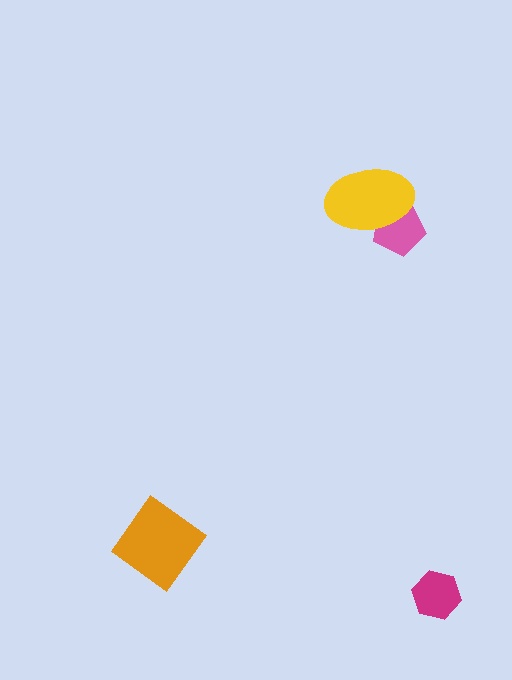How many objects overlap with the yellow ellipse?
1 object overlaps with the yellow ellipse.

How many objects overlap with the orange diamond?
0 objects overlap with the orange diamond.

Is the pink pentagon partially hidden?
Yes, it is partially covered by another shape.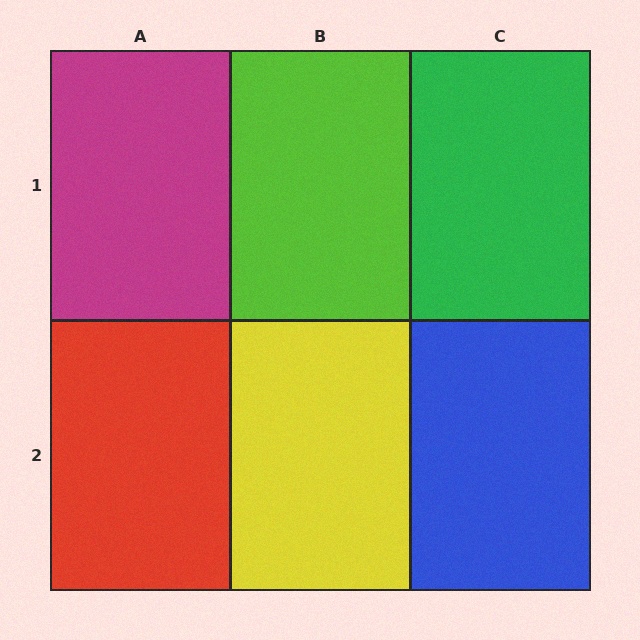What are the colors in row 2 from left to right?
Red, yellow, blue.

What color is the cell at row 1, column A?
Magenta.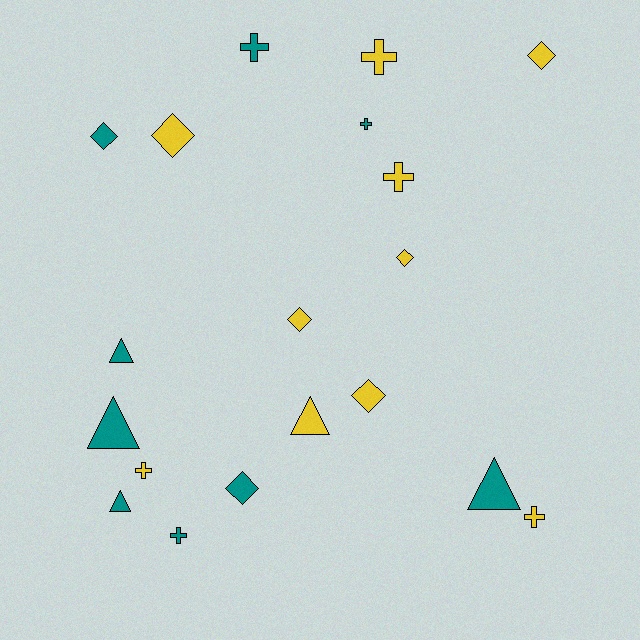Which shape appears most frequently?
Diamond, with 7 objects.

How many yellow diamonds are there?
There are 5 yellow diamonds.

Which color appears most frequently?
Yellow, with 10 objects.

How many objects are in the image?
There are 19 objects.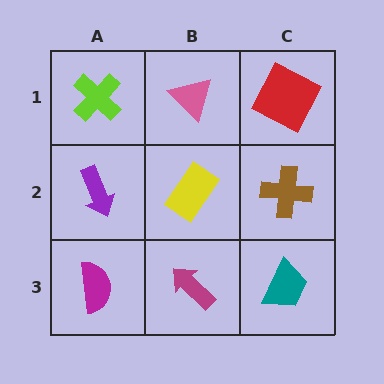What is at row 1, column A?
A lime cross.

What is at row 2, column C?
A brown cross.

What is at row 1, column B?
A pink triangle.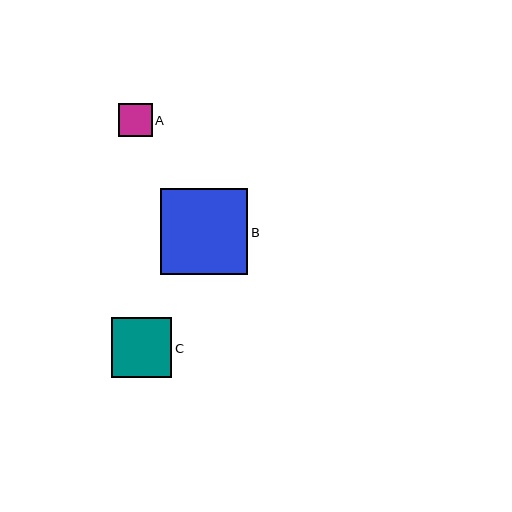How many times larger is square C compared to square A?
Square C is approximately 1.8 times the size of square A.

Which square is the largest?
Square B is the largest with a size of approximately 87 pixels.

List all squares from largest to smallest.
From largest to smallest: B, C, A.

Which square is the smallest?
Square A is the smallest with a size of approximately 33 pixels.